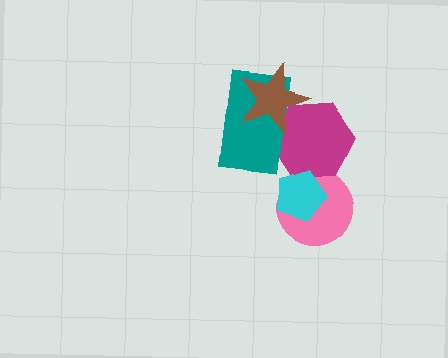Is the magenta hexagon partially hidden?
Yes, it is partially covered by another shape.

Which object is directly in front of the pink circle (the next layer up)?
The magenta hexagon is directly in front of the pink circle.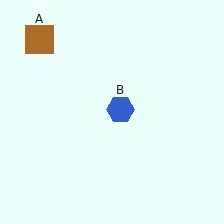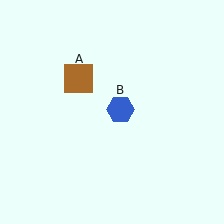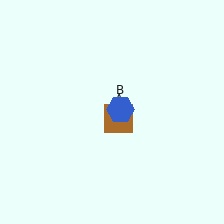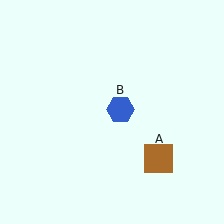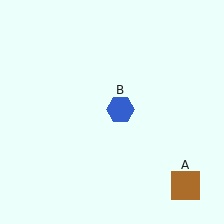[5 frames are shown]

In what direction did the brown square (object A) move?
The brown square (object A) moved down and to the right.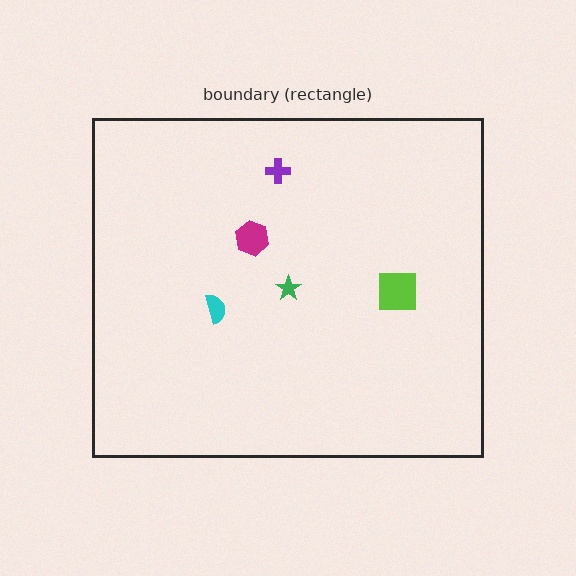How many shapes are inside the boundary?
5 inside, 0 outside.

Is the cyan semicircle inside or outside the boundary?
Inside.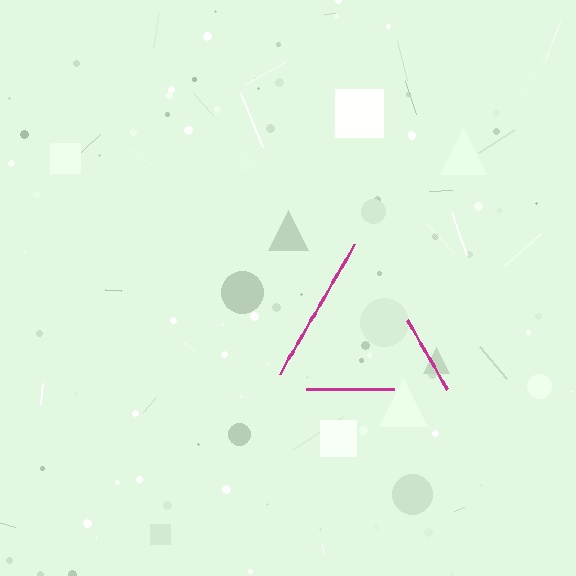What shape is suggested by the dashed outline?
The dashed outline suggests a triangle.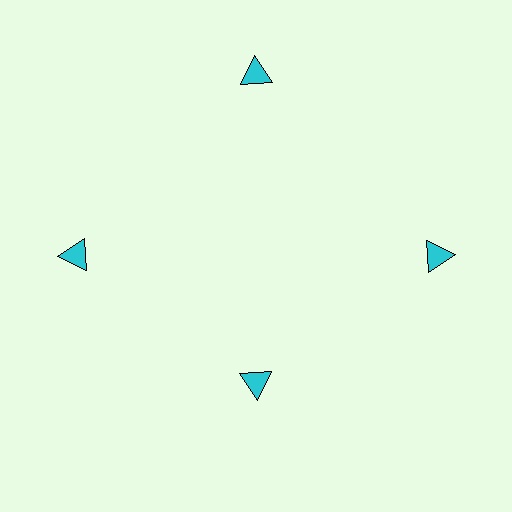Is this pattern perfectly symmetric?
No. The 4 cyan triangles are arranged in a ring, but one element near the 6 o'clock position is pulled inward toward the center, breaking the 4-fold rotational symmetry.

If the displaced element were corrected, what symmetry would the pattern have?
It would have 4-fold rotational symmetry — the pattern would map onto itself every 90 degrees.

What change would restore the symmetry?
The symmetry would be restored by moving it outward, back onto the ring so that all 4 triangles sit at equal angles and equal distance from the center.